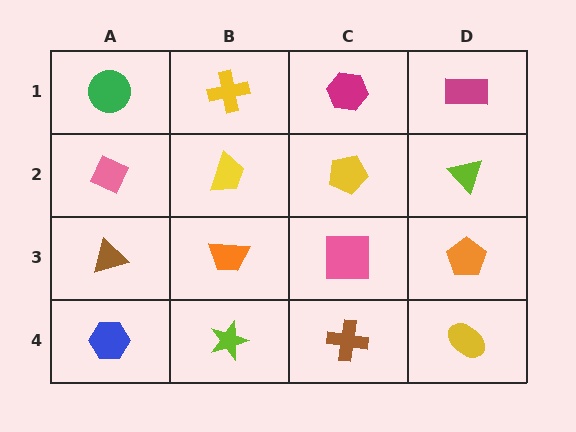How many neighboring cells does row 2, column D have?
3.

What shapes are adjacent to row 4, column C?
A pink square (row 3, column C), a lime star (row 4, column B), a yellow ellipse (row 4, column D).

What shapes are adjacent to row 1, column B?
A yellow trapezoid (row 2, column B), a green circle (row 1, column A), a magenta hexagon (row 1, column C).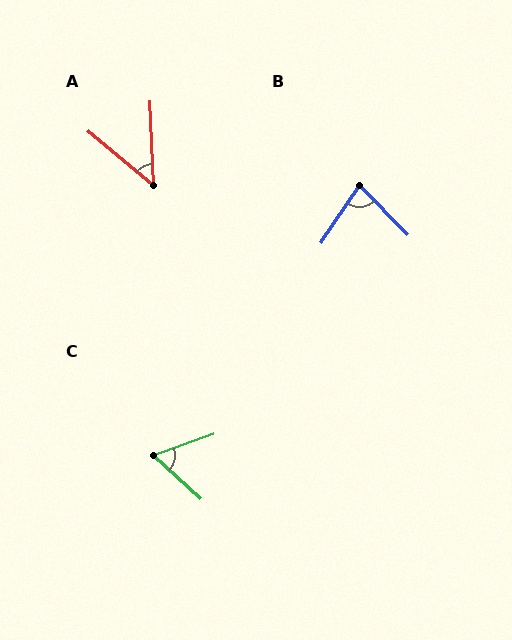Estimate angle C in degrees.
Approximately 63 degrees.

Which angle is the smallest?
A, at approximately 48 degrees.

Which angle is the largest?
B, at approximately 78 degrees.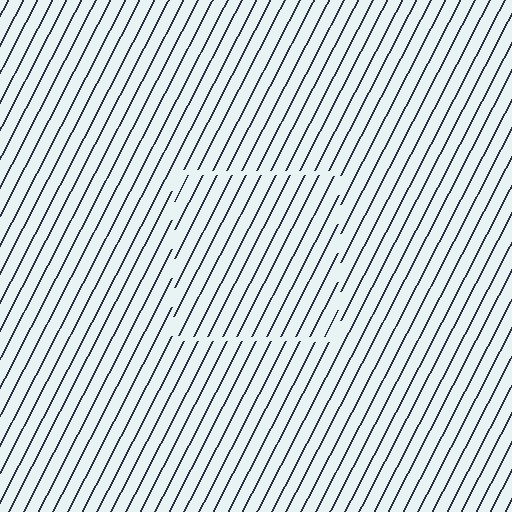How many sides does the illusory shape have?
4 sides — the line-ends trace a square.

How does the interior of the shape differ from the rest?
The interior of the shape contains the same grating, shifted by half a period — the contour is defined by the phase discontinuity where line-ends from the inner and outer gratings abut.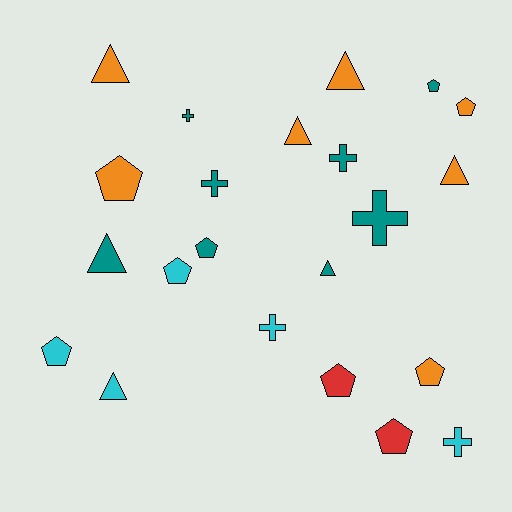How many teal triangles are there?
There are 2 teal triangles.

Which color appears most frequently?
Teal, with 8 objects.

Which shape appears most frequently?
Pentagon, with 9 objects.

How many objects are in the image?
There are 22 objects.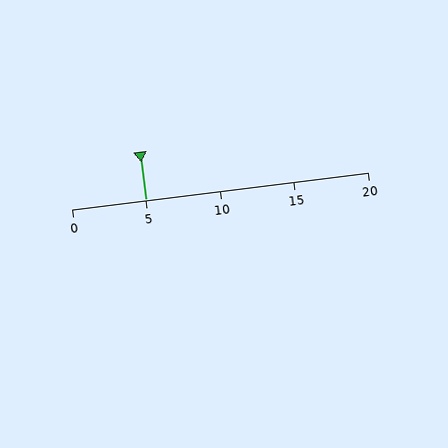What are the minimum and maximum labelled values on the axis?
The axis runs from 0 to 20.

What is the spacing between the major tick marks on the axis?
The major ticks are spaced 5 apart.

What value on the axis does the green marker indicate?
The marker indicates approximately 5.